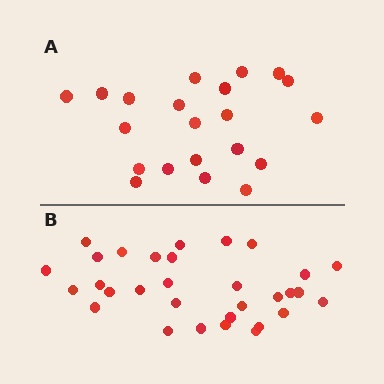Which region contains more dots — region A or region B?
Region B (the bottom region) has more dots.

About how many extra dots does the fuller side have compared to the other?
Region B has roughly 10 or so more dots than region A.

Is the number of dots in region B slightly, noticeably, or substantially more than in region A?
Region B has substantially more. The ratio is roughly 1.5 to 1.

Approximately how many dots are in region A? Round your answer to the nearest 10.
About 20 dots. (The exact count is 21, which rounds to 20.)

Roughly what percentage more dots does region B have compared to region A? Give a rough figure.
About 50% more.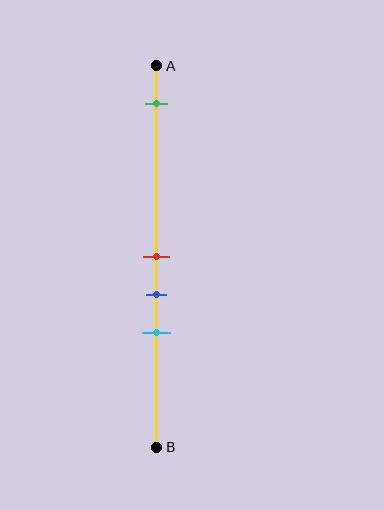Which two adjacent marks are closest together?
The red and blue marks are the closest adjacent pair.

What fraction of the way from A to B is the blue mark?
The blue mark is approximately 60% (0.6) of the way from A to B.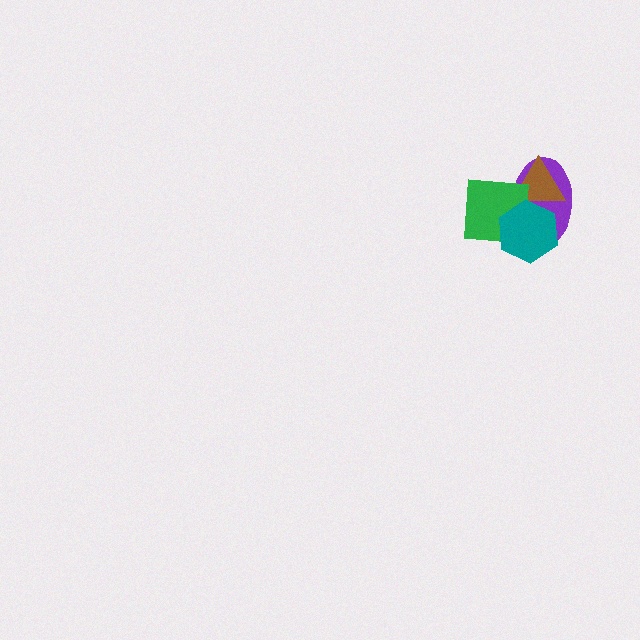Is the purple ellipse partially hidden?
Yes, it is partially covered by another shape.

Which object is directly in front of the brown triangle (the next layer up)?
The green square is directly in front of the brown triangle.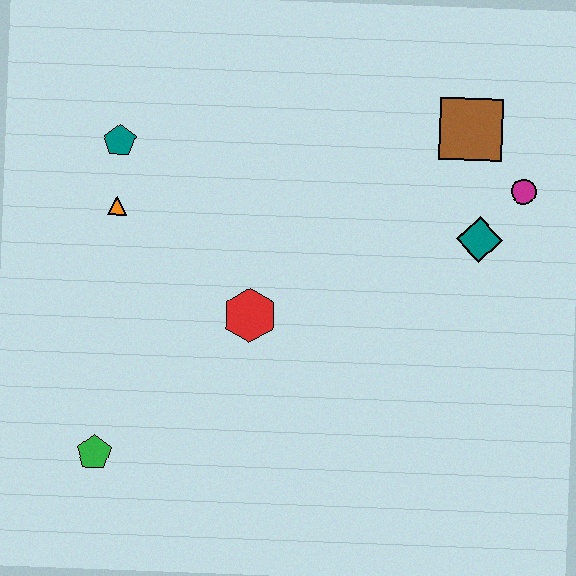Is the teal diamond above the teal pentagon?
No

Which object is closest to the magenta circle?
The teal diamond is closest to the magenta circle.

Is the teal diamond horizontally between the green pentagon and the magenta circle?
Yes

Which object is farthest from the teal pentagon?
The magenta circle is farthest from the teal pentagon.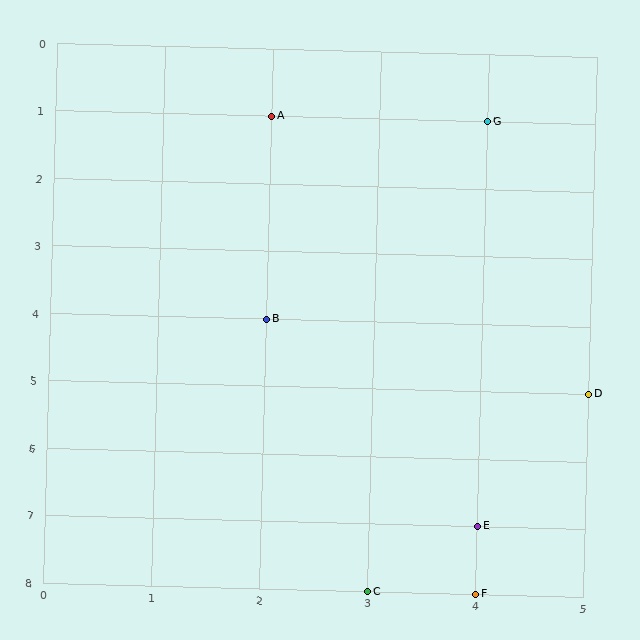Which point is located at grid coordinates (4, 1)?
Point G is at (4, 1).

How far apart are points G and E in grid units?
Points G and E are 6 rows apart.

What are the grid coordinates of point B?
Point B is at grid coordinates (2, 4).